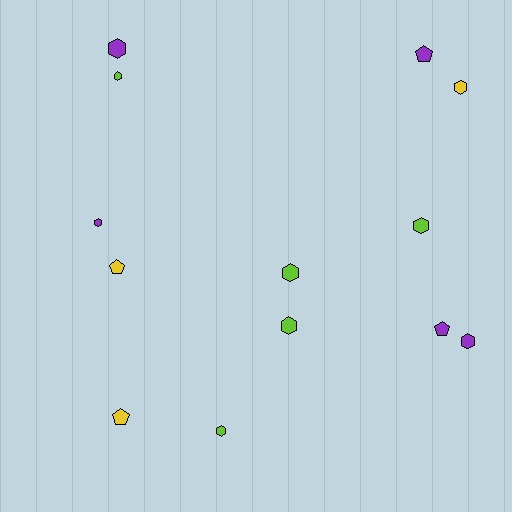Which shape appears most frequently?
Hexagon, with 9 objects.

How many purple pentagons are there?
There are 2 purple pentagons.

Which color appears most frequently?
Lime, with 5 objects.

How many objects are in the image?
There are 13 objects.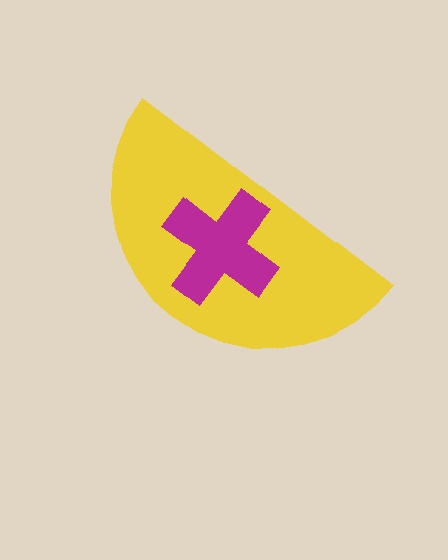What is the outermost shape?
The yellow semicircle.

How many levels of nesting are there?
2.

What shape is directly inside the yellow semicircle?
The magenta cross.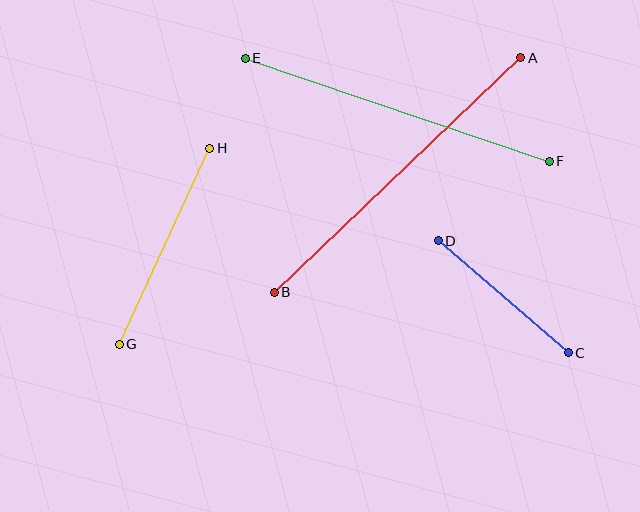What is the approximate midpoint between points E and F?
The midpoint is at approximately (397, 110) pixels.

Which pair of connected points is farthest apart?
Points A and B are farthest apart.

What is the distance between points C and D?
The distance is approximately 172 pixels.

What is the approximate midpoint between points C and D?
The midpoint is at approximately (503, 297) pixels.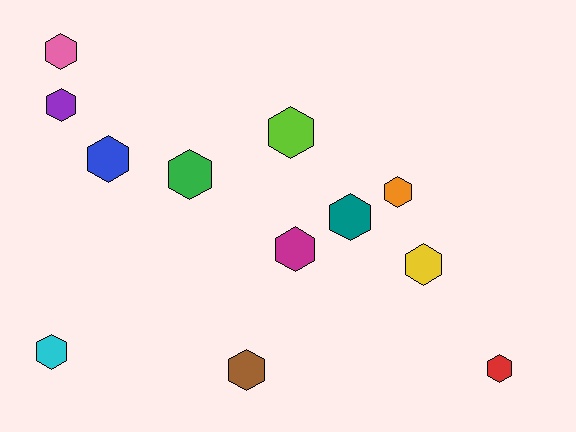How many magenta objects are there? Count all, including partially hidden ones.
There is 1 magenta object.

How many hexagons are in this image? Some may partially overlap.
There are 12 hexagons.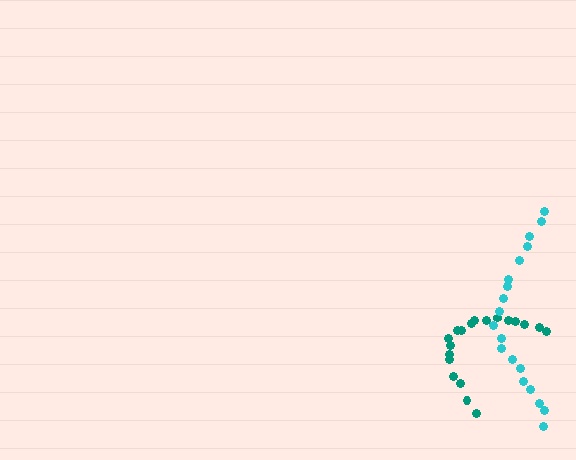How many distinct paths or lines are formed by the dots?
There are 2 distinct paths.